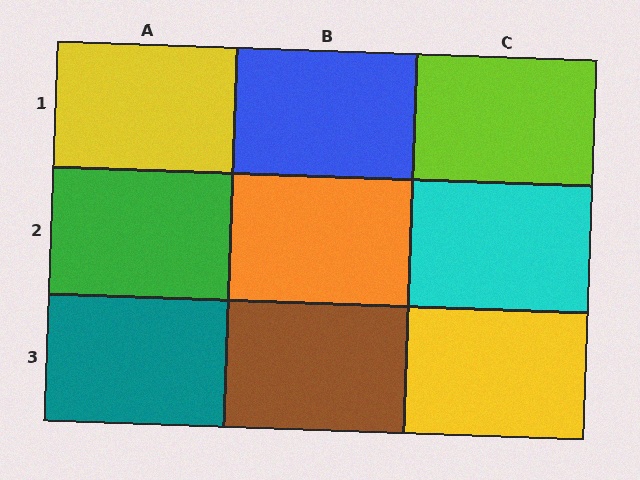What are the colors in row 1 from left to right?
Yellow, blue, lime.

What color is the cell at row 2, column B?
Orange.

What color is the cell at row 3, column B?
Brown.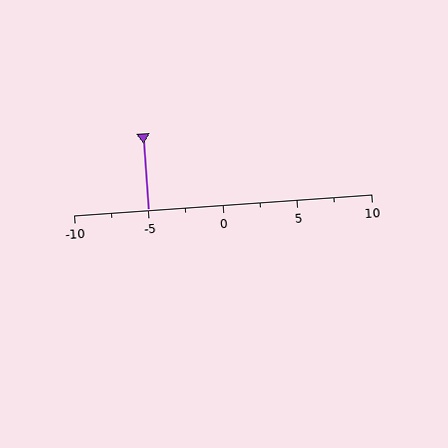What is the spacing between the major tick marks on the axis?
The major ticks are spaced 5 apart.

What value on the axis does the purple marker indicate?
The marker indicates approximately -5.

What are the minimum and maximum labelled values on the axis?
The axis runs from -10 to 10.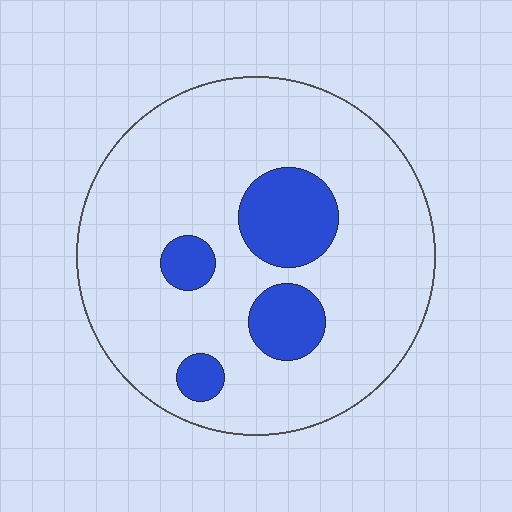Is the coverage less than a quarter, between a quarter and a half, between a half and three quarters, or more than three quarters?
Less than a quarter.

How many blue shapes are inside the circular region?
4.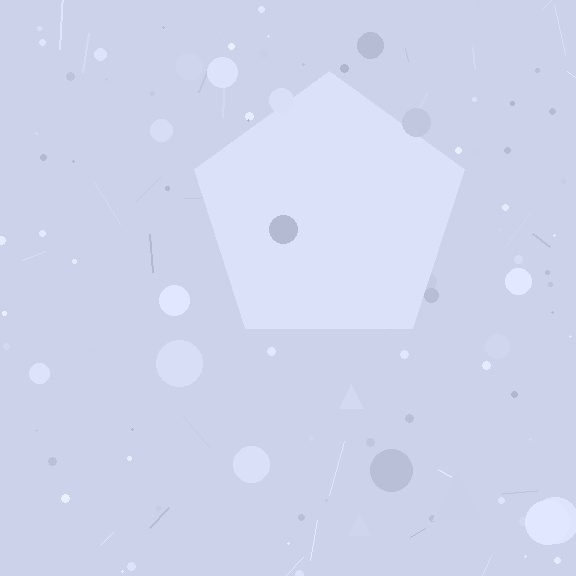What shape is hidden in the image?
A pentagon is hidden in the image.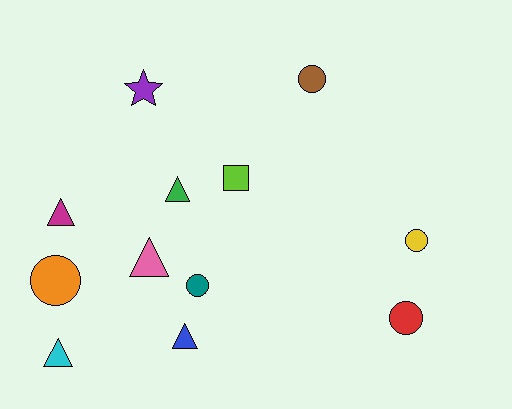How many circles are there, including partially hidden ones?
There are 5 circles.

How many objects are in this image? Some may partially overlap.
There are 12 objects.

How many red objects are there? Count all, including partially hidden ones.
There is 1 red object.